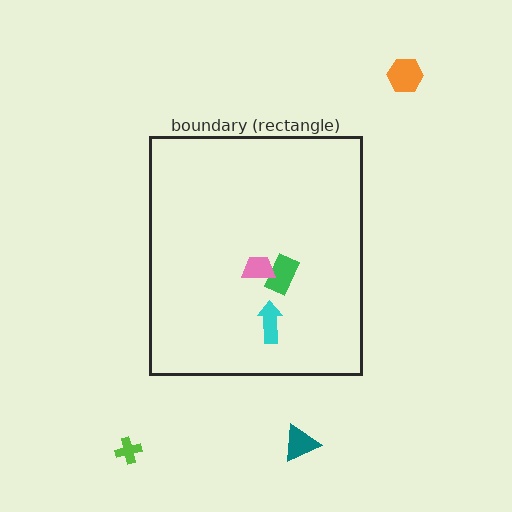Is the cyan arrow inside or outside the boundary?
Inside.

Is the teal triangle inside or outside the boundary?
Outside.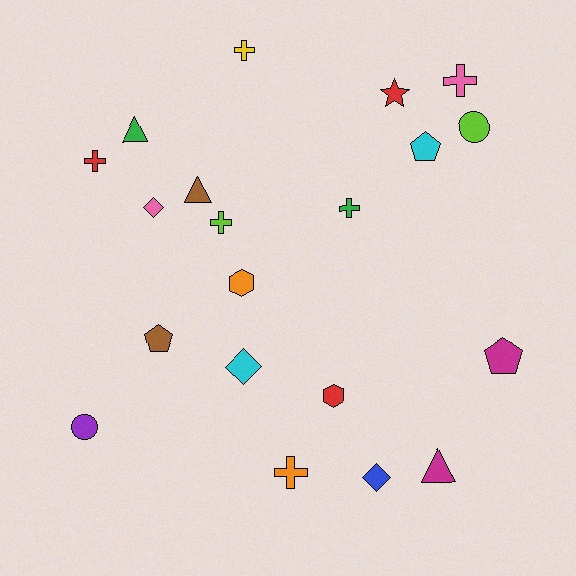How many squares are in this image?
There are no squares.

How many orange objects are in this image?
There are 2 orange objects.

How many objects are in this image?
There are 20 objects.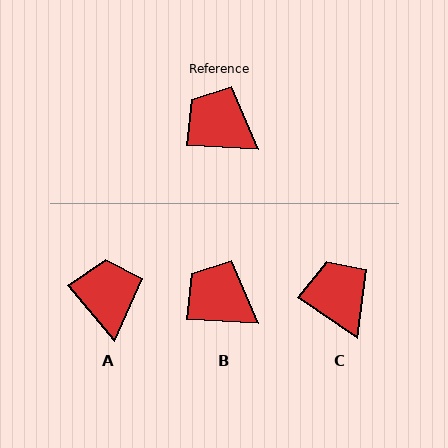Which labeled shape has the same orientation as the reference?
B.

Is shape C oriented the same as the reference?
No, it is off by about 31 degrees.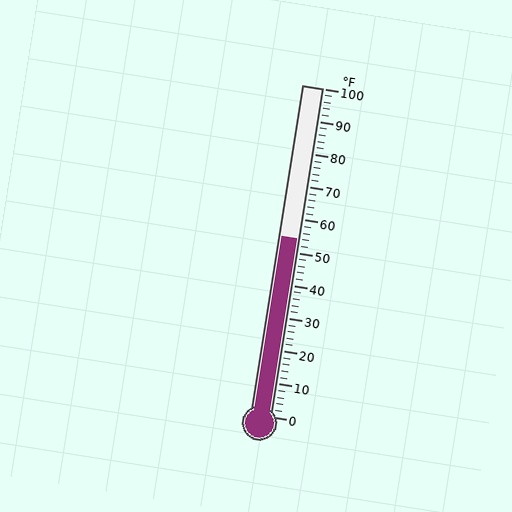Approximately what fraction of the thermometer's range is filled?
The thermometer is filled to approximately 55% of its range.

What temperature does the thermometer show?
The thermometer shows approximately 54°F.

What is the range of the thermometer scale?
The thermometer scale ranges from 0°F to 100°F.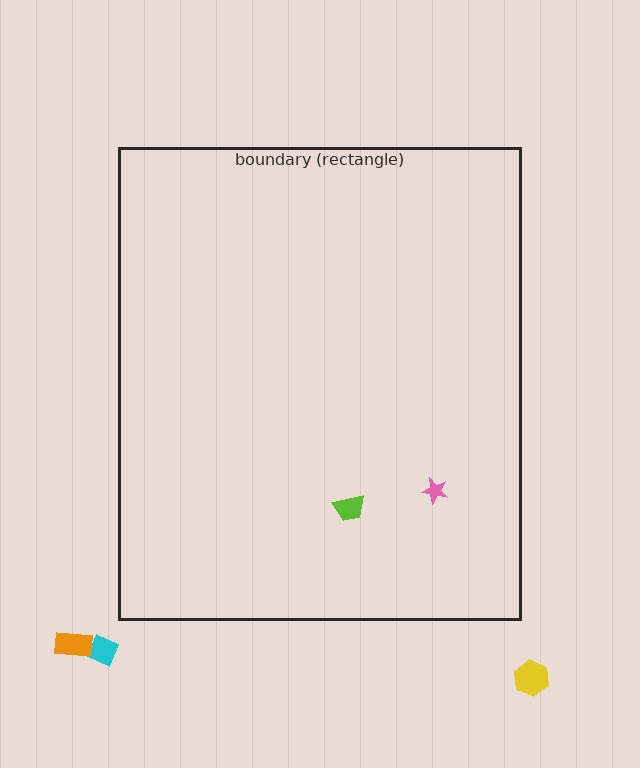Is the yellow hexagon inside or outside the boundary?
Outside.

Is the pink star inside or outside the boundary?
Inside.